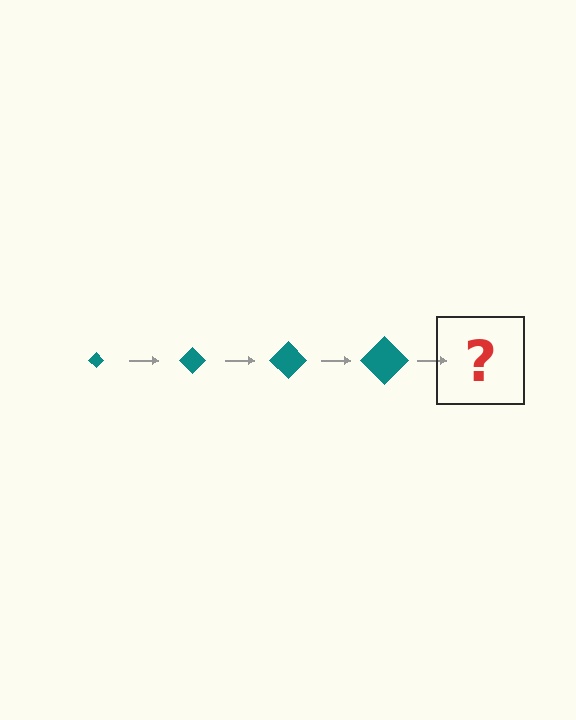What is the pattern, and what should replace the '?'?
The pattern is that the diamond gets progressively larger each step. The '?' should be a teal diamond, larger than the previous one.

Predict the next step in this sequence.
The next step is a teal diamond, larger than the previous one.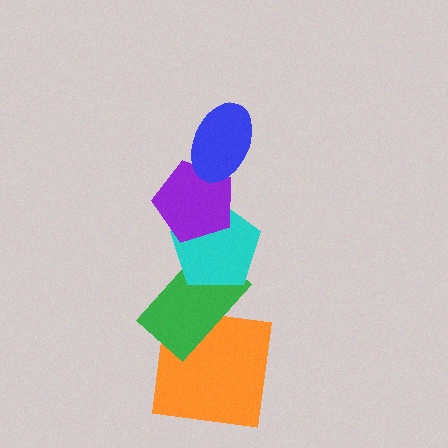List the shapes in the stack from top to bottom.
From top to bottom: the blue ellipse, the purple pentagon, the cyan pentagon, the green rectangle, the orange square.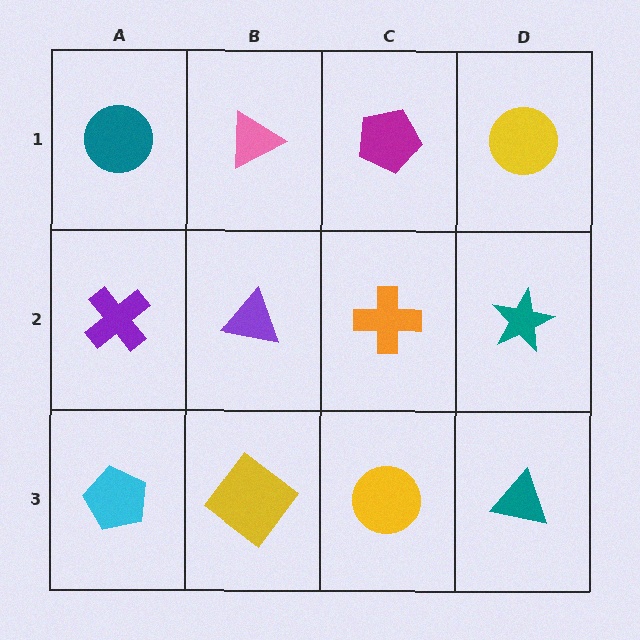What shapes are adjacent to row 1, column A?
A purple cross (row 2, column A), a pink triangle (row 1, column B).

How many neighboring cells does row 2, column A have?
3.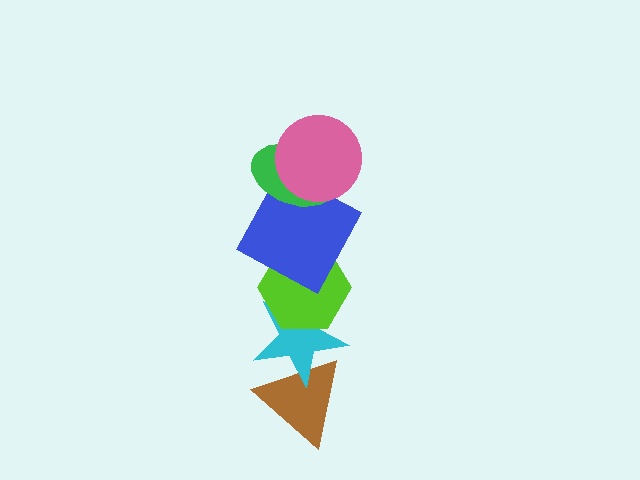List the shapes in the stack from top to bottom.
From top to bottom: the pink circle, the green ellipse, the blue square, the lime hexagon, the cyan star, the brown triangle.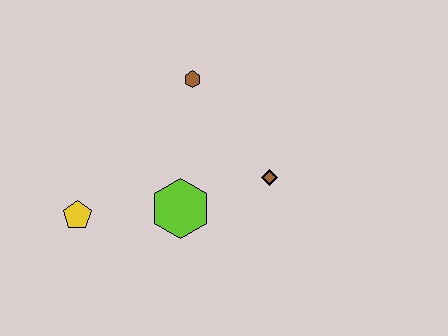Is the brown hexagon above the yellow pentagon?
Yes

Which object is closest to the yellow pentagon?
The lime hexagon is closest to the yellow pentagon.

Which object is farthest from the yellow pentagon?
The brown diamond is farthest from the yellow pentagon.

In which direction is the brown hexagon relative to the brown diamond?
The brown hexagon is above the brown diamond.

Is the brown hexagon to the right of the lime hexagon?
Yes